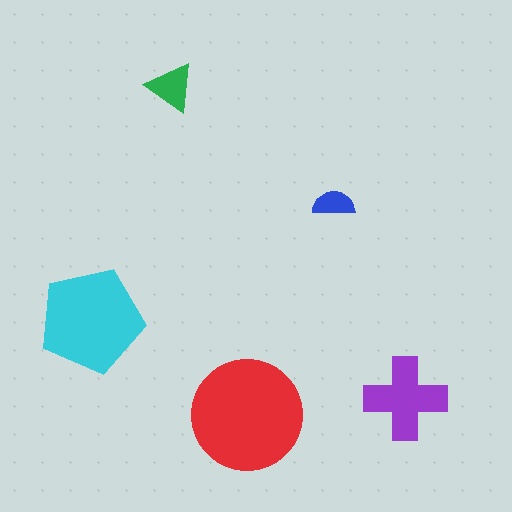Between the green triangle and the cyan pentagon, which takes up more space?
The cyan pentagon.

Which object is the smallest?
The blue semicircle.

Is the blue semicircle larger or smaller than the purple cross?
Smaller.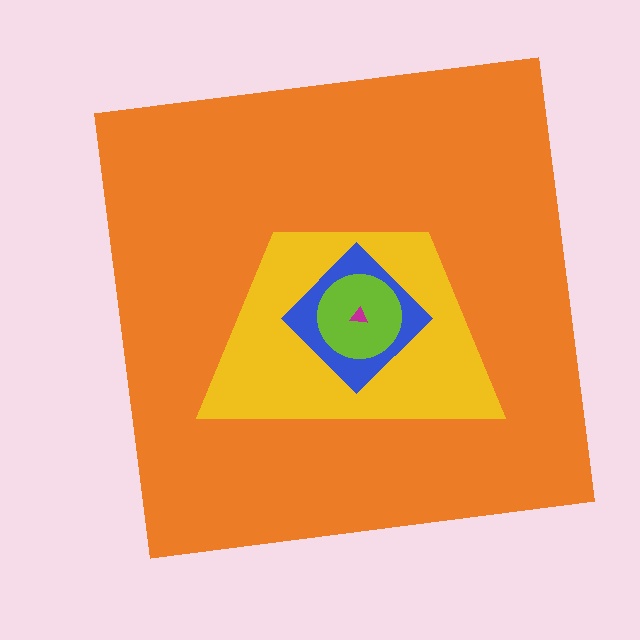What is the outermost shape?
The orange square.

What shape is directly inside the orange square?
The yellow trapezoid.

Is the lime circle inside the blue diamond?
Yes.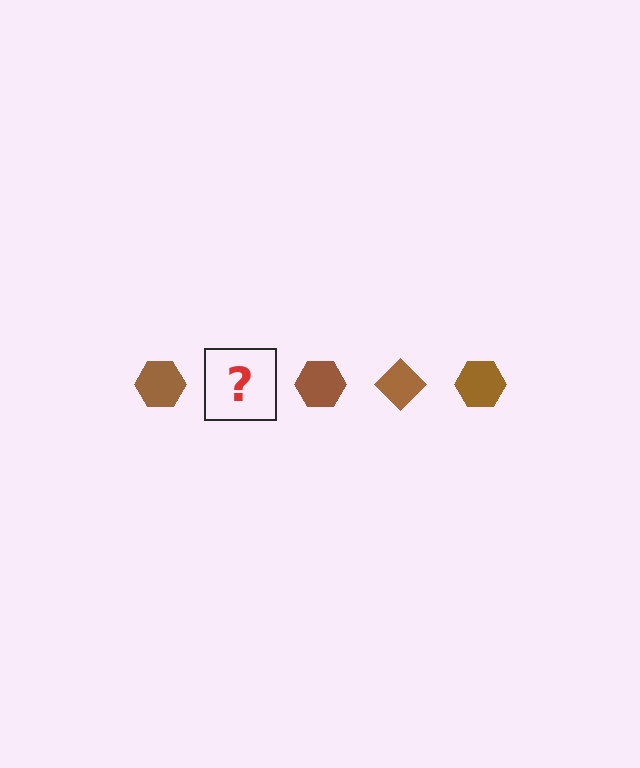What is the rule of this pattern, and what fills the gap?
The rule is that the pattern cycles through hexagon, diamond shapes in brown. The gap should be filled with a brown diamond.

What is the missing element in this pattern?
The missing element is a brown diamond.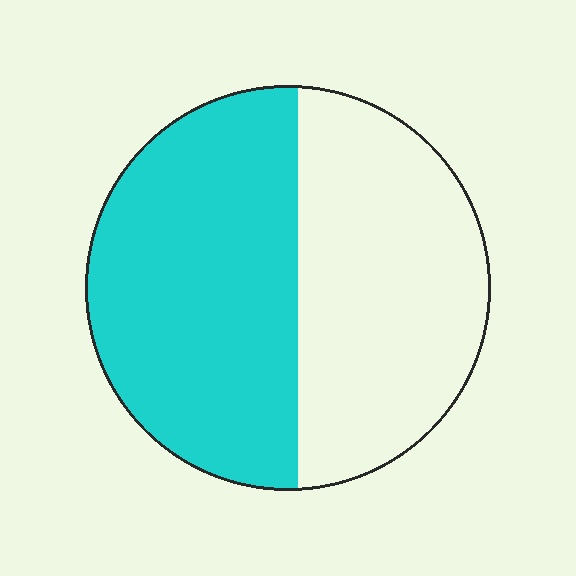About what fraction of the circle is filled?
About one half (1/2).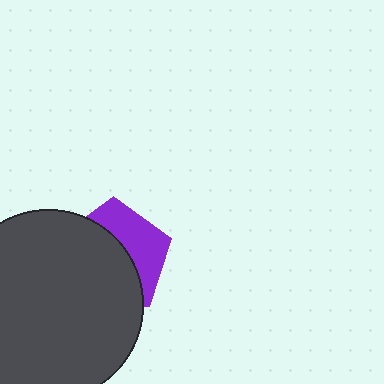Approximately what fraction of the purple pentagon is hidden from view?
Roughly 61% of the purple pentagon is hidden behind the dark gray circle.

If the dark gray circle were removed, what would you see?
You would see the complete purple pentagon.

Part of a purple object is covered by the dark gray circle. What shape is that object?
It is a pentagon.